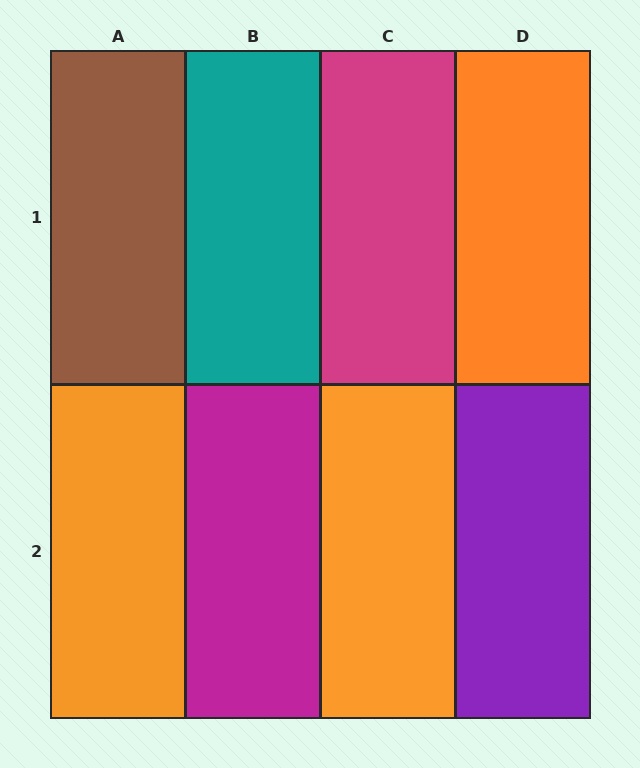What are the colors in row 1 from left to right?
Brown, teal, magenta, orange.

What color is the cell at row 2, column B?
Magenta.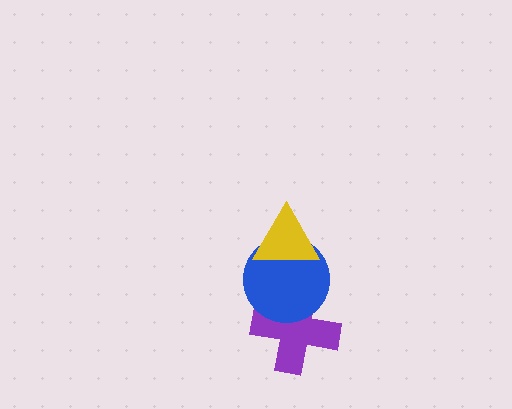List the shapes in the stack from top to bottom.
From top to bottom: the yellow triangle, the blue circle, the purple cross.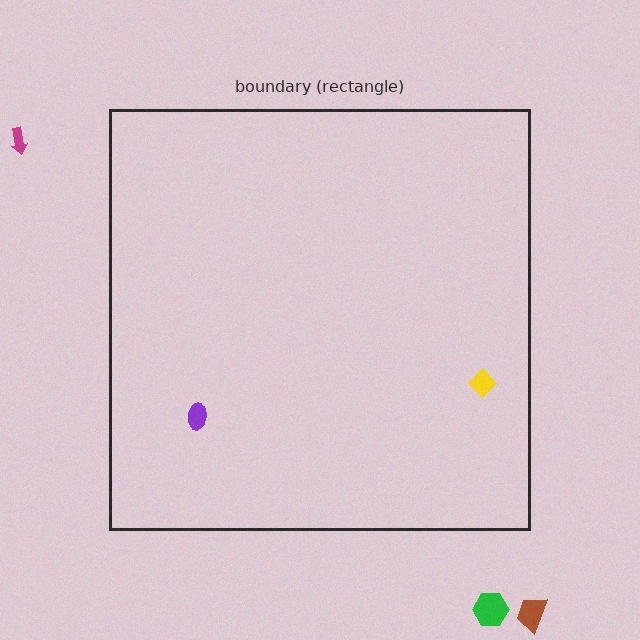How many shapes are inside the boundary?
2 inside, 3 outside.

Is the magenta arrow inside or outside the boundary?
Outside.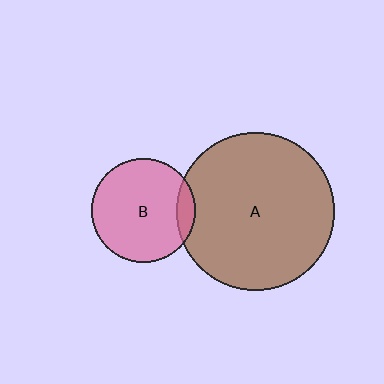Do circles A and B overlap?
Yes.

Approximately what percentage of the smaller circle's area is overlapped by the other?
Approximately 10%.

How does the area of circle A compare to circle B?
Approximately 2.3 times.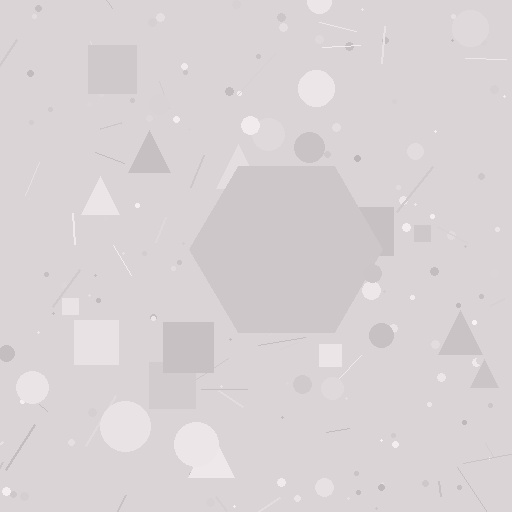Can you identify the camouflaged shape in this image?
The camouflaged shape is a hexagon.